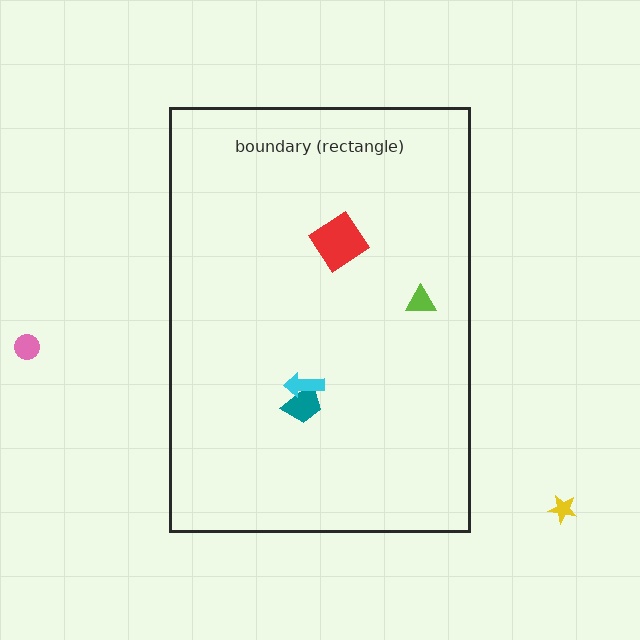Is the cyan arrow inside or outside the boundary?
Inside.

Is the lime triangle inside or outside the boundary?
Inside.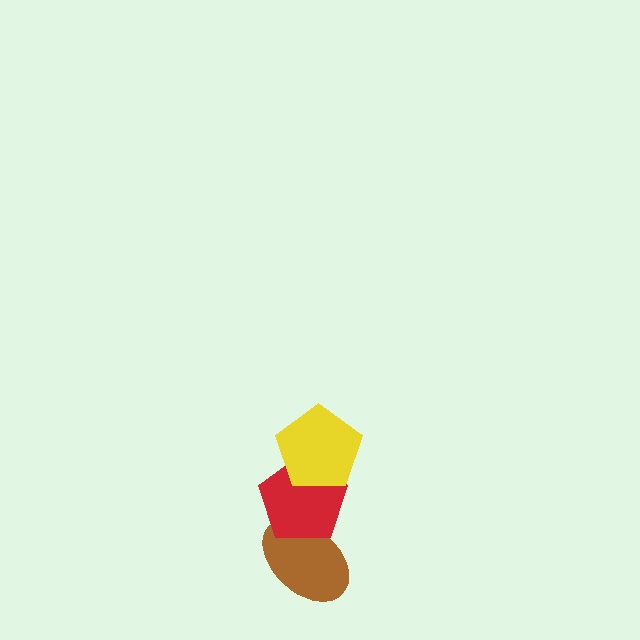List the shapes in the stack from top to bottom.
From top to bottom: the yellow pentagon, the red pentagon, the brown ellipse.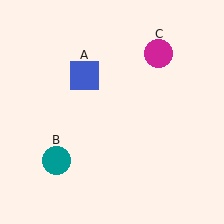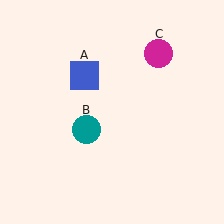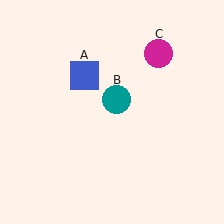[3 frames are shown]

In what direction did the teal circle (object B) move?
The teal circle (object B) moved up and to the right.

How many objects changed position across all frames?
1 object changed position: teal circle (object B).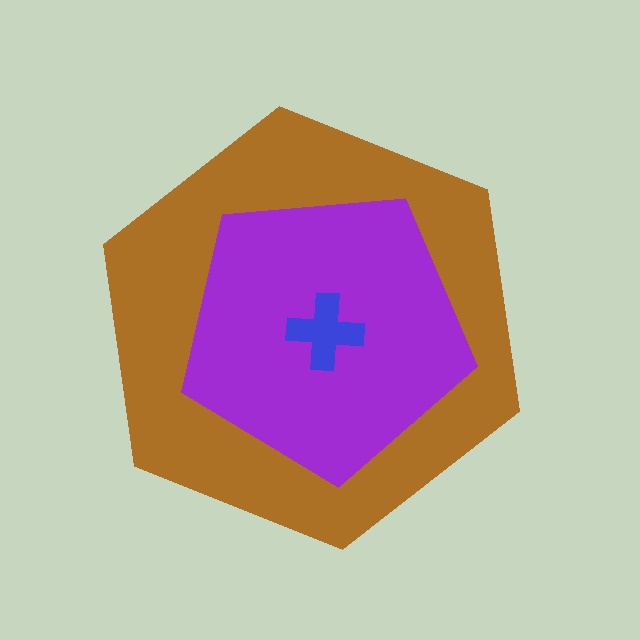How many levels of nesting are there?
3.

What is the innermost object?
The blue cross.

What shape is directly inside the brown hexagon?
The purple pentagon.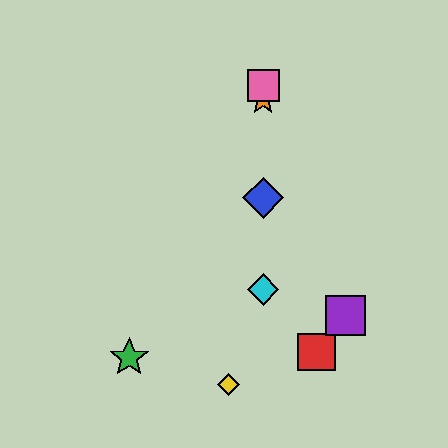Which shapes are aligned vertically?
The blue diamond, the orange star, the cyan diamond, the pink square are aligned vertically.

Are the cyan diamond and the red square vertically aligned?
No, the cyan diamond is at x≈263 and the red square is at x≈317.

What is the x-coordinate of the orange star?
The orange star is at x≈263.